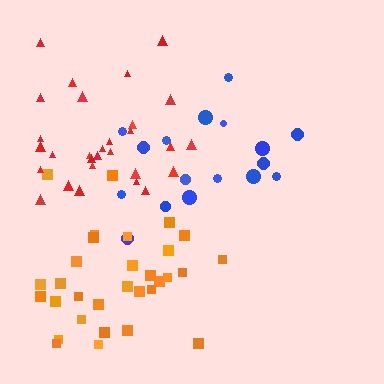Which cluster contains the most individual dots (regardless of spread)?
Orange (31).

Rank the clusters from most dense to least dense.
orange, blue, red.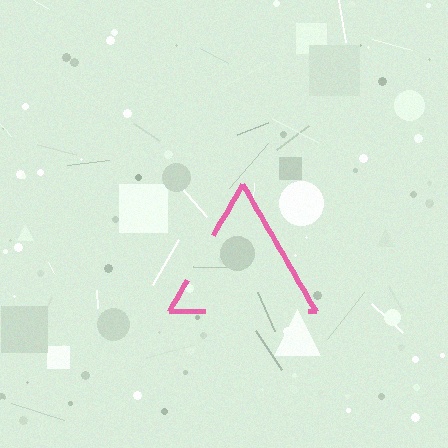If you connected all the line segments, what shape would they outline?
They would outline a triangle.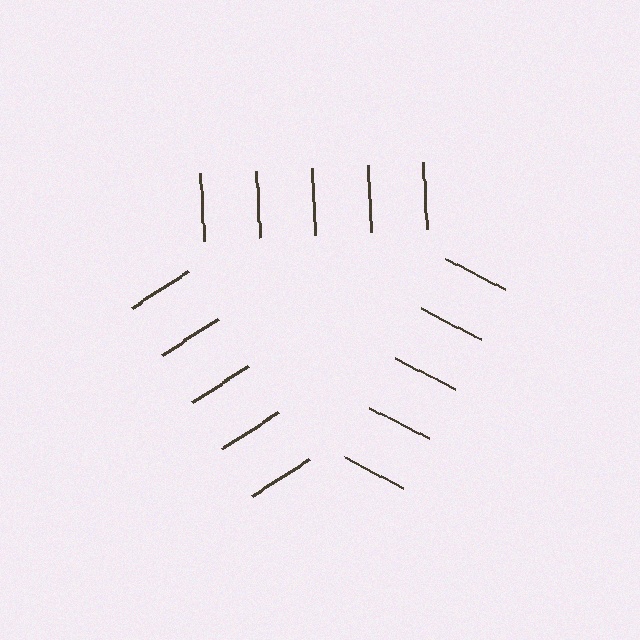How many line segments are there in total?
15 — 5 along each of the 3 edges.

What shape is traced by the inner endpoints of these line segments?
An illusory triangle — the line segments terminate on its edges but no continuous stroke is drawn.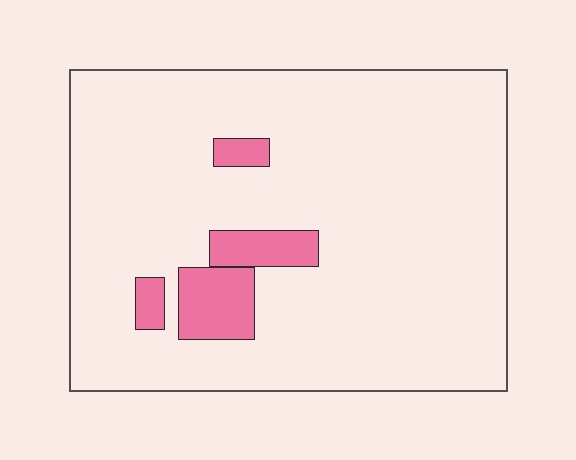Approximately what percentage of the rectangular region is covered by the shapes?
Approximately 10%.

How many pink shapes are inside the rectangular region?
4.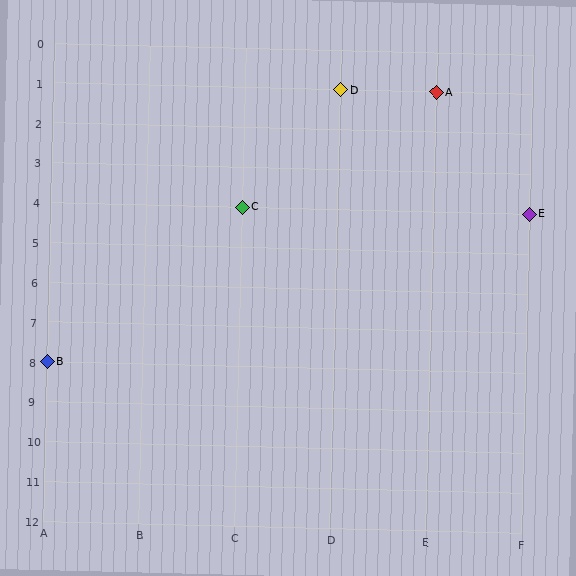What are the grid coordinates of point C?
Point C is at grid coordinates (C, 4).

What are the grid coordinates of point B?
Point B is at grid coordinates (A, 8).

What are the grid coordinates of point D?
Point D is at grid coordinates (D, 1).